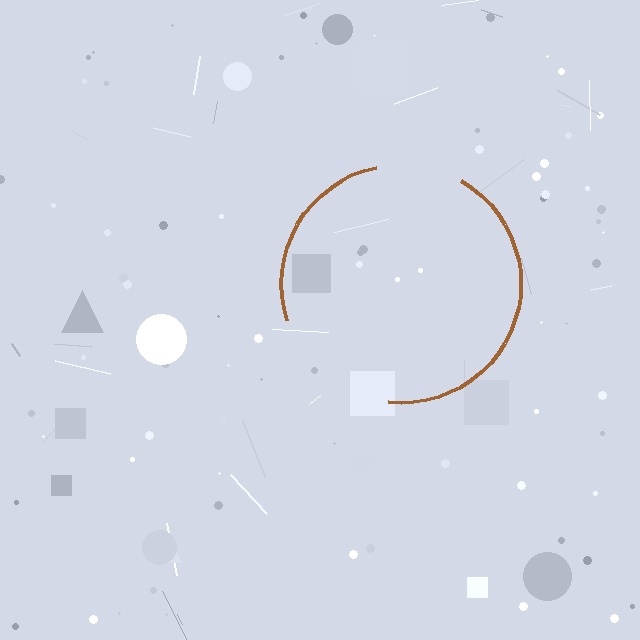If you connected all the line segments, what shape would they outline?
They would outline a circle.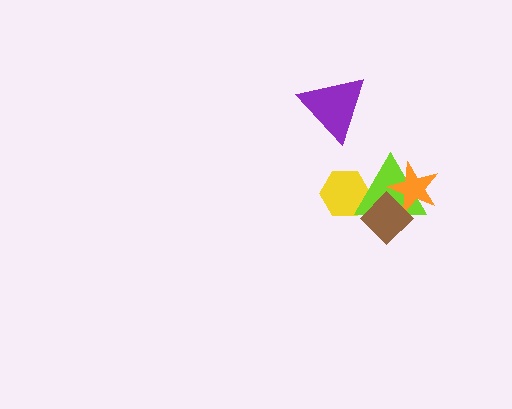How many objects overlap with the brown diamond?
2 objects overlap with the brown diamond.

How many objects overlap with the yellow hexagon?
1 object overlaps with the yellow hexagon.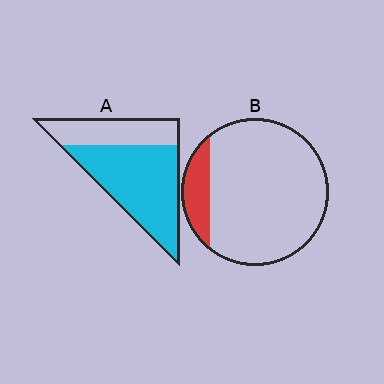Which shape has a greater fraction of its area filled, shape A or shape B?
Shape A.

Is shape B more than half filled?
No.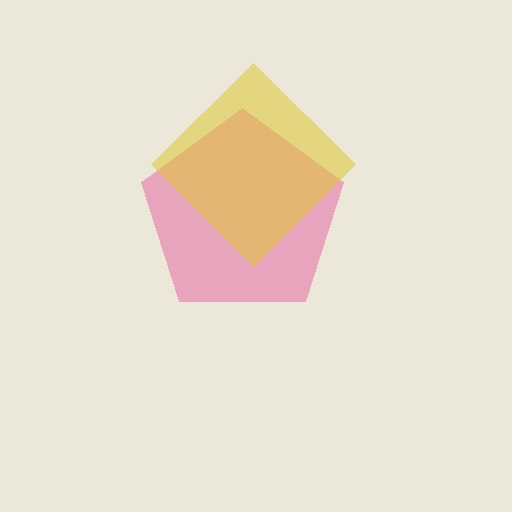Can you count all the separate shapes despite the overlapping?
Yes, there are 2 separate shapes.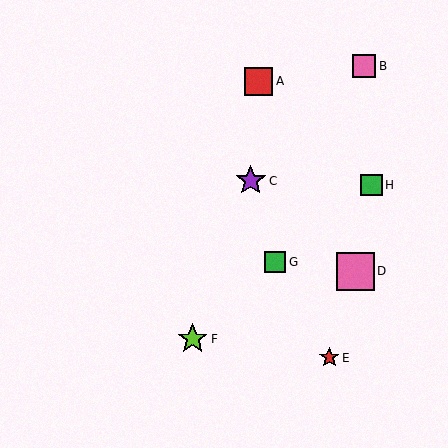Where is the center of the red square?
The center of the red square is at (259, 81).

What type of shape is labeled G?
Shape G is a green square.